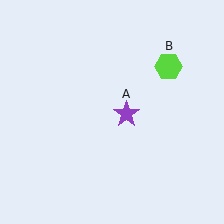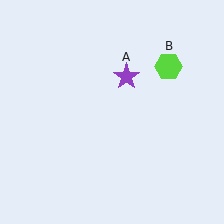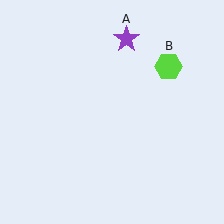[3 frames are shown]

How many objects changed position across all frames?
1 object changed position: purple star (object A).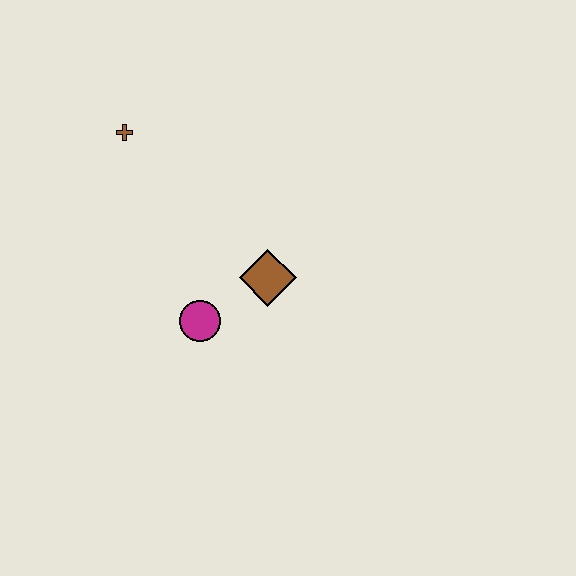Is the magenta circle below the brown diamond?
Yes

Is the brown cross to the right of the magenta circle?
No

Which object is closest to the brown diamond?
The magenta circle is closest to the brown diamond.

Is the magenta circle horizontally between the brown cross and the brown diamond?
Yes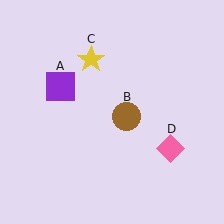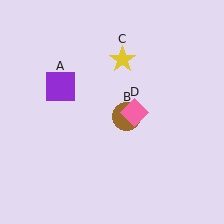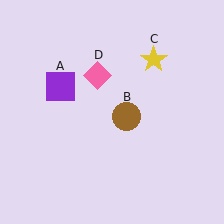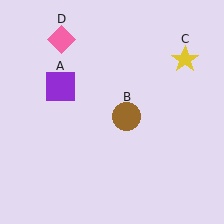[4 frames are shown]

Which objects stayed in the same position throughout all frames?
Purple square (object A) and brown circle (object B) remained stationary.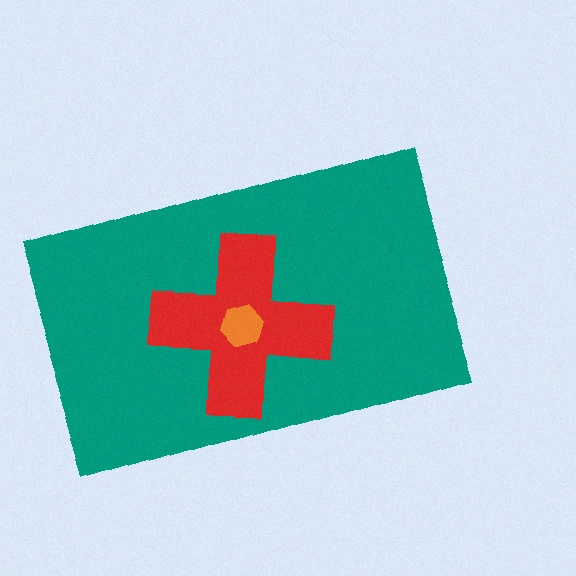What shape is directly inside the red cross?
The orange hexagon.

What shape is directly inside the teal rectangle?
The red cross.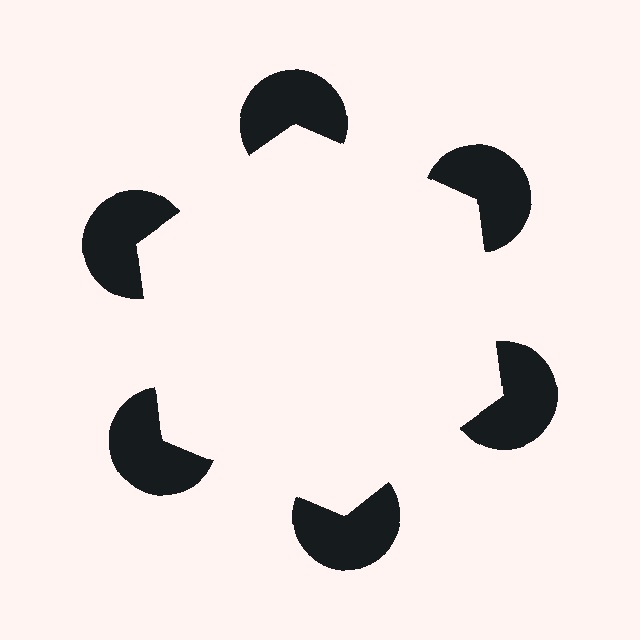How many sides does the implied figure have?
6 sides.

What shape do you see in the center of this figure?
An illusory hexagon — its edges are inferred from the aligned wedge cuts in the pac-man discs, not physically drawn.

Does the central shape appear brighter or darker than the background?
It typically appears slightly brighter than the background, even though no actual brightness change is drawn.